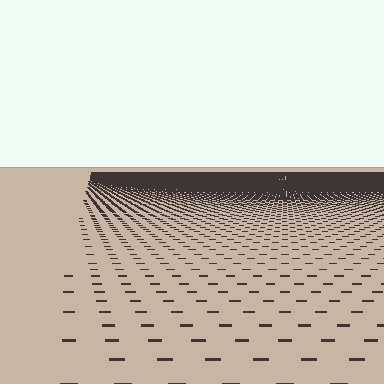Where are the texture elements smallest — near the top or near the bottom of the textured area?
Near the top.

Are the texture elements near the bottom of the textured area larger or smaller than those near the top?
Larger. Near the bottom, elements are closer to the viewer and appear at a bigger on-screen size.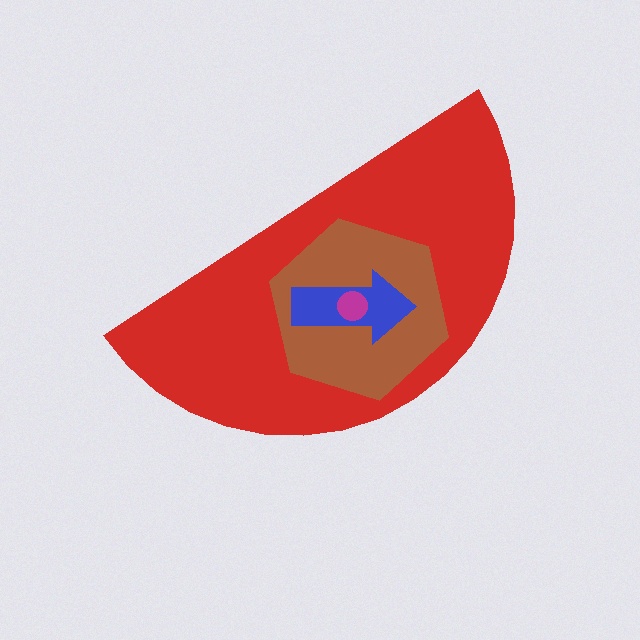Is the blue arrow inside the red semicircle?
Yes.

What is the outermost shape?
The red semicircle.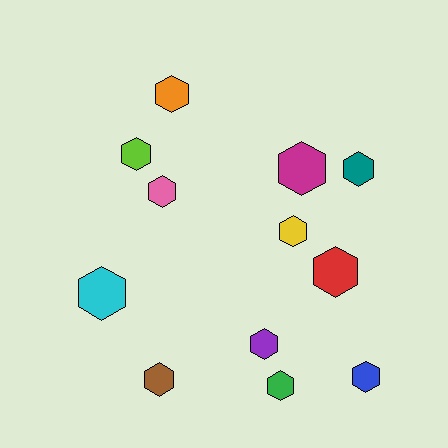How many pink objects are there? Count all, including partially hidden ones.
There is 1 pink object.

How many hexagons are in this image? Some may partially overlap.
There are 12 hexagons.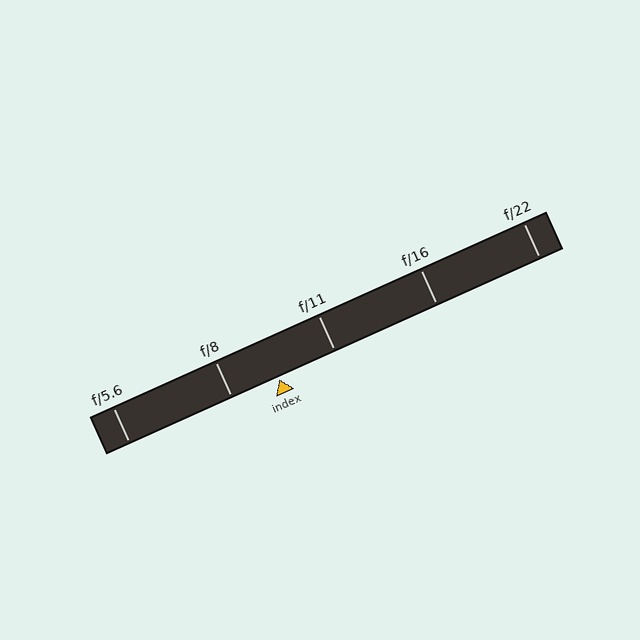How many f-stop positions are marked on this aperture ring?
There are 5 f-stop positions marked.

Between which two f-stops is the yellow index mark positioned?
The index mark is between f/8 and f/11.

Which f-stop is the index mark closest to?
The index mark is closest to f/8.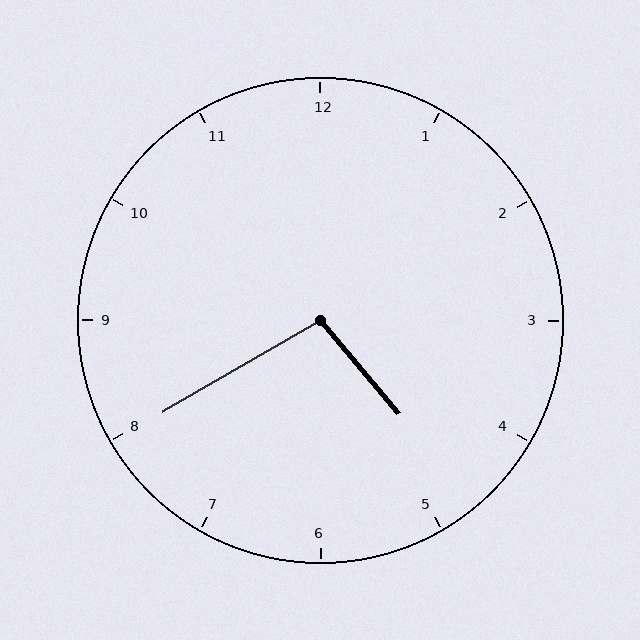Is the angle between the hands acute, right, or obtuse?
It is obtuse.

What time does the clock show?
4:40.